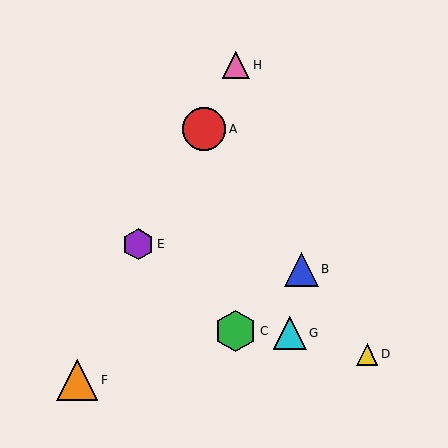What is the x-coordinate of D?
Object D is at x≈367.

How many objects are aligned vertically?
2 objects (C, H) are aligned vertically.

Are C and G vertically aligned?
No, C is at x≈236 and G is at x≈290.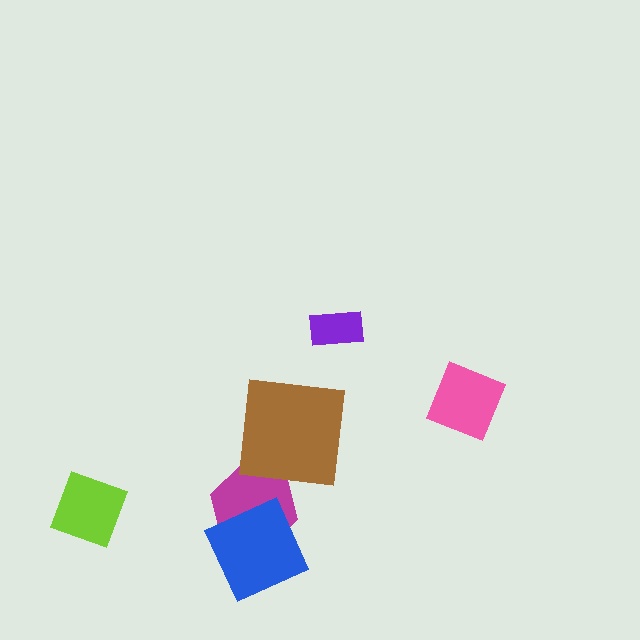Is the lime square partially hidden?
No, no other shape covers it.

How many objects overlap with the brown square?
0 objects overlap with the brown square.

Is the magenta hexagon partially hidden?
Yes, it is partially covered by another shape.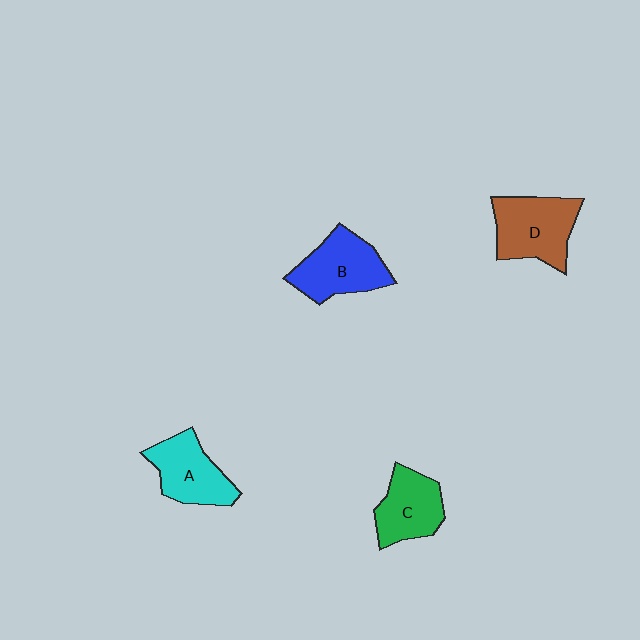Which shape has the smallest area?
Shape C (green).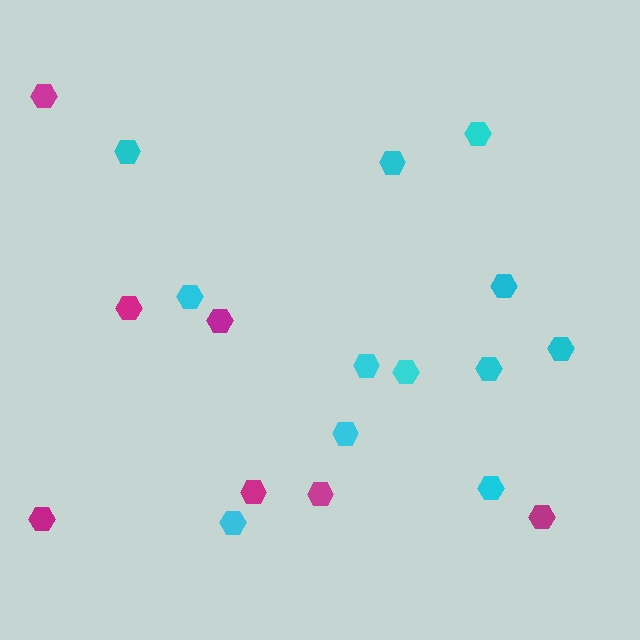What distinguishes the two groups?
There are 2 groups: one group of cyan hexagons (12) and one group of magenta hexagons (7).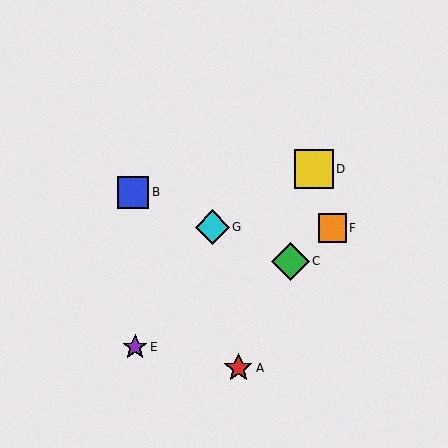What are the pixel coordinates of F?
Object F is at (332, 228).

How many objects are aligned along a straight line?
3 objects (B, C, G) are aligned along a straight line.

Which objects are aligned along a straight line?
Objects B, C, G are aligned along a straight line.